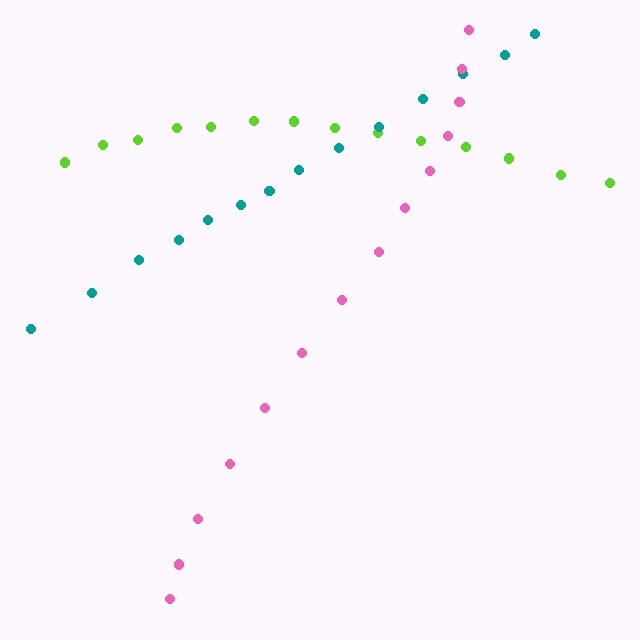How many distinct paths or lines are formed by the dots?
There are 3 distinct paths.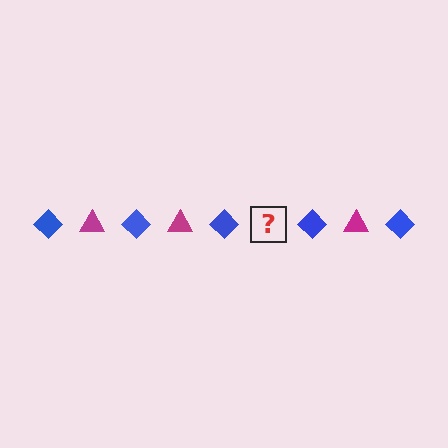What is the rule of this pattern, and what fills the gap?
The rule is that the pattern alternates between blue diamond and magenta triangle. The gap should be filled with a magenta triangle.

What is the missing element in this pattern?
The missing element is a magenta triangle.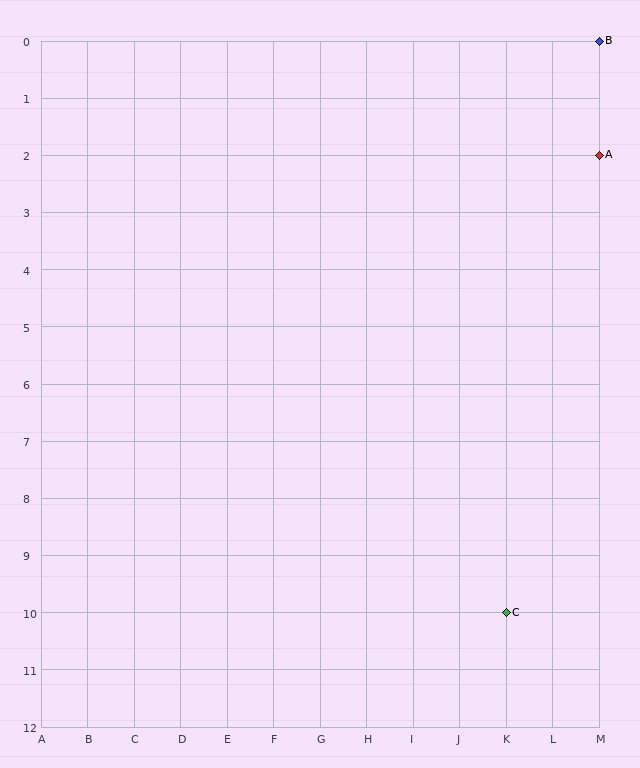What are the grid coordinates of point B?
Point B is at grid coordinates (M, 0).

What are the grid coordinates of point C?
Point C is at grid coordinates (K, 10).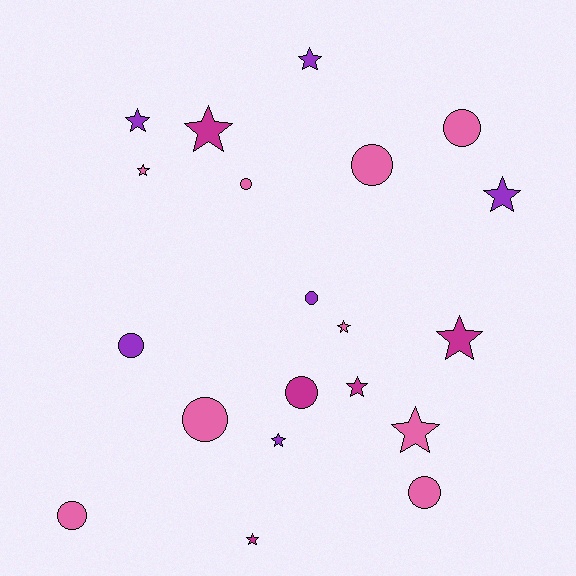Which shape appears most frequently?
Star, with 11 objects.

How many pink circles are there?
There are 6 pink circles.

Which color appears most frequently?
Pink, with 9 objects.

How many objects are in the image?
There are 20 objects.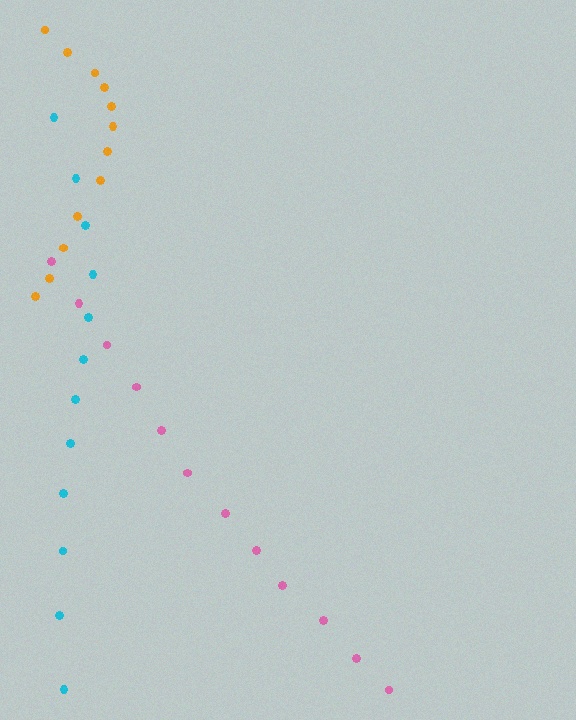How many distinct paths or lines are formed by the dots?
There are 3 distinct paths.